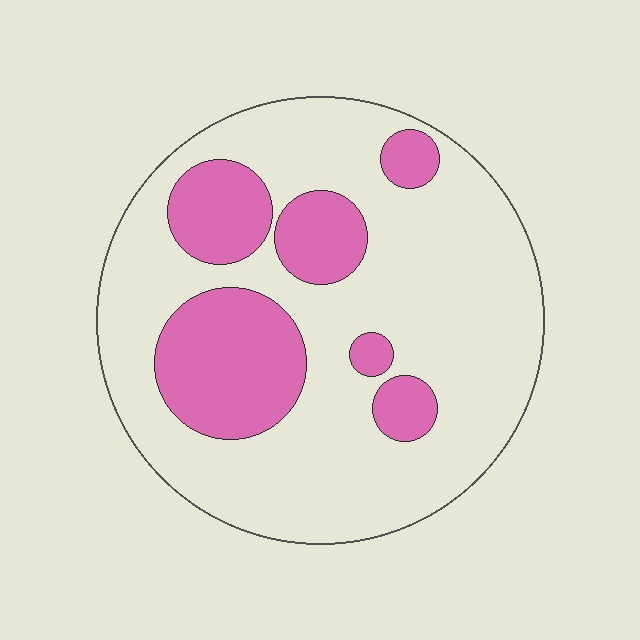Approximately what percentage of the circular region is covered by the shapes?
Approximately 25%.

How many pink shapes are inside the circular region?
6.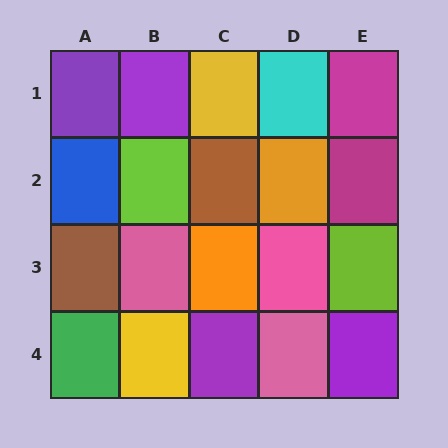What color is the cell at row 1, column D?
Cyan.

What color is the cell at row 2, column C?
Brown.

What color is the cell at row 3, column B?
Pink.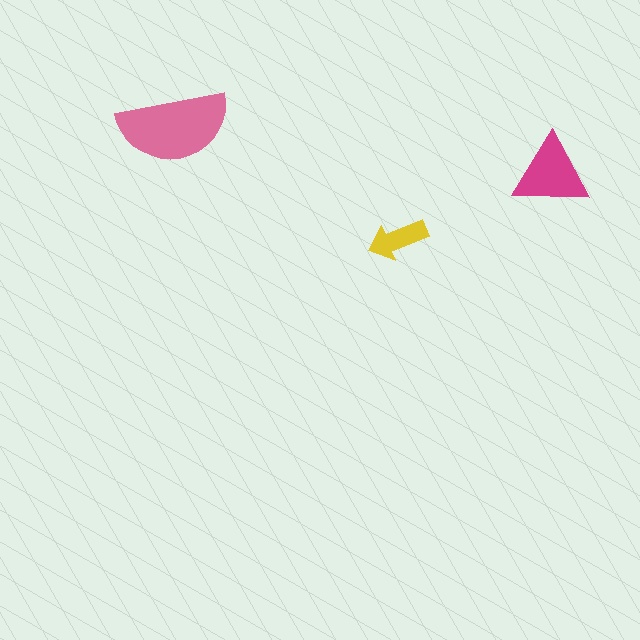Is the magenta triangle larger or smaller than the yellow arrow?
Larger.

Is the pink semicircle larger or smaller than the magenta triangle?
Larger.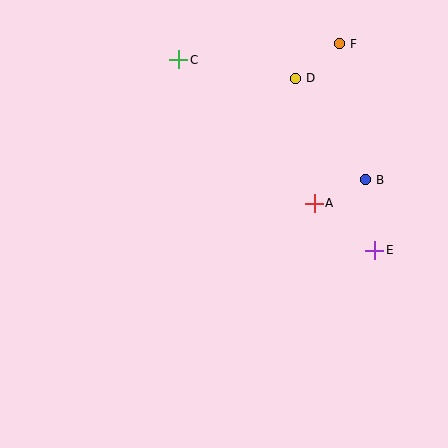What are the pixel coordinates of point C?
Point C is at (179, 60).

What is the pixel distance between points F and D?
The distance between F and D is 56 pixels.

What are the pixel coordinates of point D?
Point D is at (295, 78).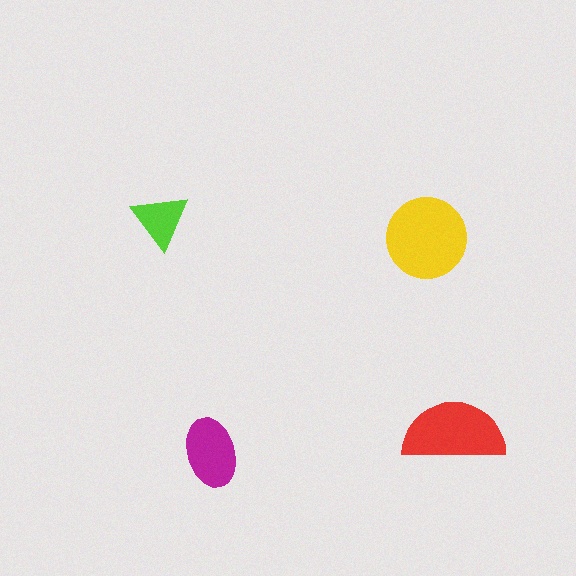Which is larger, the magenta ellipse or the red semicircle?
The red semicircle.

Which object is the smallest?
The lime triangle.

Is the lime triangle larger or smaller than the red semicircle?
Smaller.